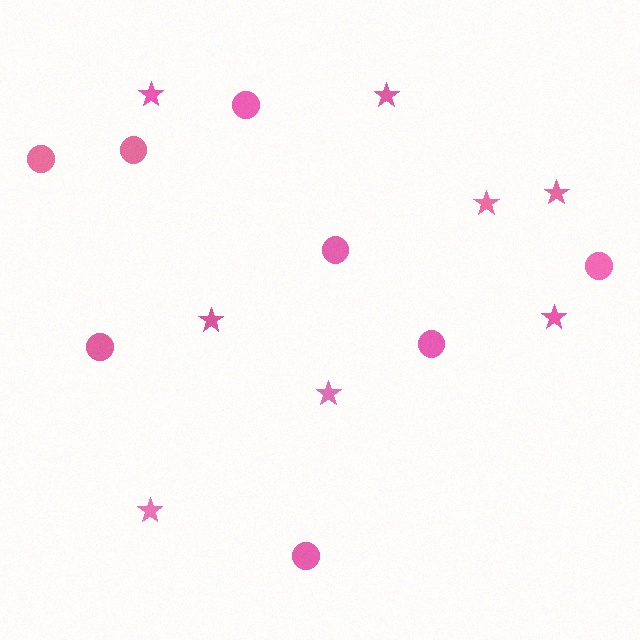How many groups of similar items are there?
There are 2 groups: one group of circles (8) and one group of stars (8).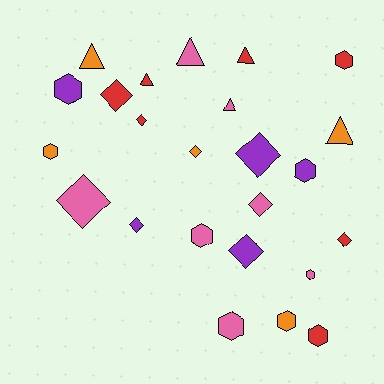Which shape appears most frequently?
Diamond, with 9 objects.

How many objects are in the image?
There are 24 objects.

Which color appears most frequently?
Red, with 7 objects.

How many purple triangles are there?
There are no purple triangles.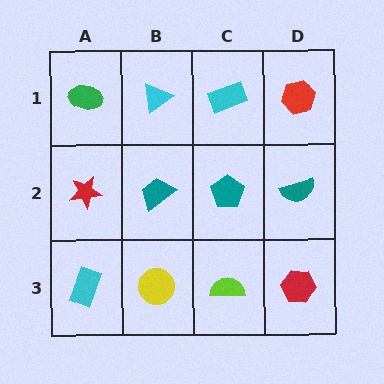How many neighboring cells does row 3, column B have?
3.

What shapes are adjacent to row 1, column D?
A teal semicircle (row 2, column D), a cyan rectangle (row 1, column C).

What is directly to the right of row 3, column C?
A red hexagon.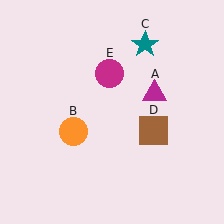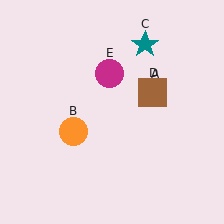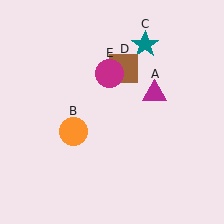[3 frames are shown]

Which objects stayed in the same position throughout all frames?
Magenta triangle (object A) and orange circle (object B) and teal star (object C) and magenta circle (object E) remained stationary.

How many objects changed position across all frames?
1 object changed position: brown square (object D).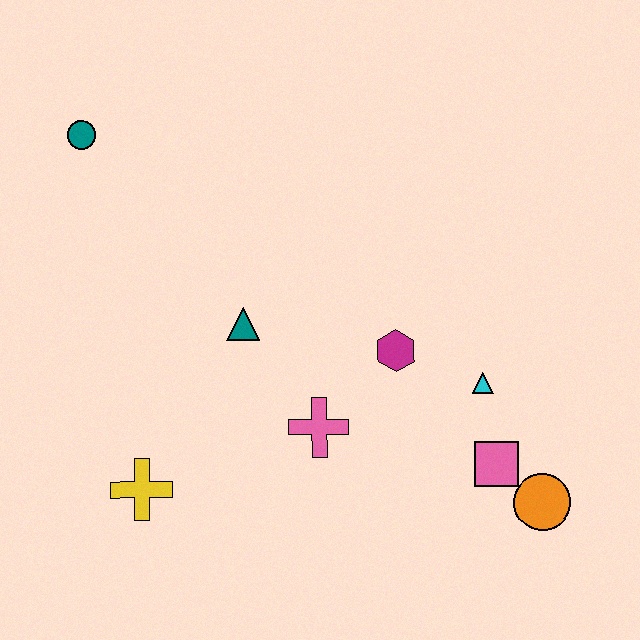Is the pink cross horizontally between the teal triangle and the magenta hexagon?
Yes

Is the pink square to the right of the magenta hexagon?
Yes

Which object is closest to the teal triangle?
The pink cross is closest to the teal triangle.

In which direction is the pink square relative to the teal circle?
The pink square is to the right of the teal circle.